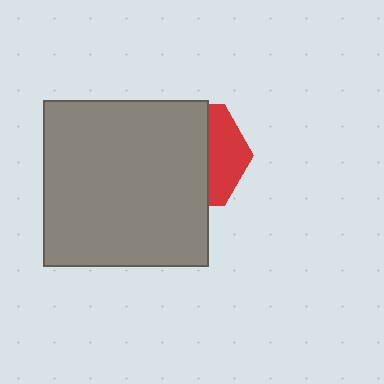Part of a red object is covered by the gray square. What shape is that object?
It is a hexagon.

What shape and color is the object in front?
The object in front is a gray square.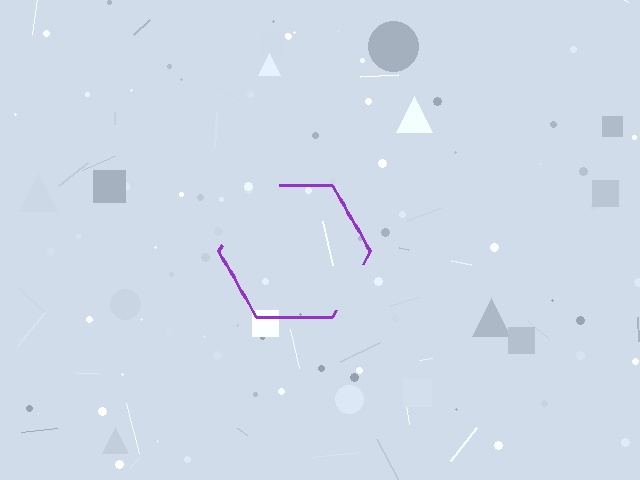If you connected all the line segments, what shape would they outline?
They would outline a hexagon.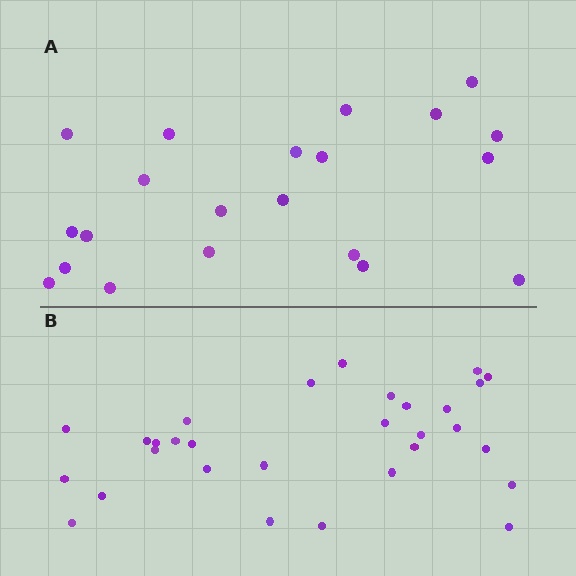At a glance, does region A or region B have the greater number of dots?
Region B (the bottom region) has more dots.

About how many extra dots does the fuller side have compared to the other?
Region B has roughly 8 or so more dots than region A.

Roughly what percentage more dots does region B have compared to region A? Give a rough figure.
About 45% more.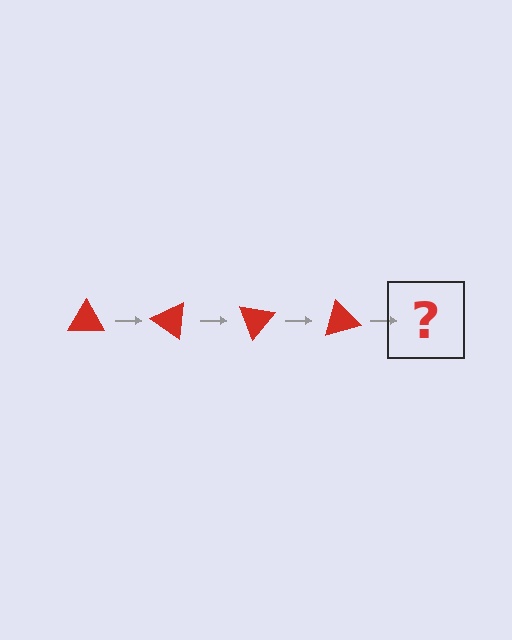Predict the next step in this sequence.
The next step is a red triangle rotated 140 degrees.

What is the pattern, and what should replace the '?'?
The pattern is that the triangle rotates 35 degrees each step. The '?' should be a red triangle rotated 140 degrees.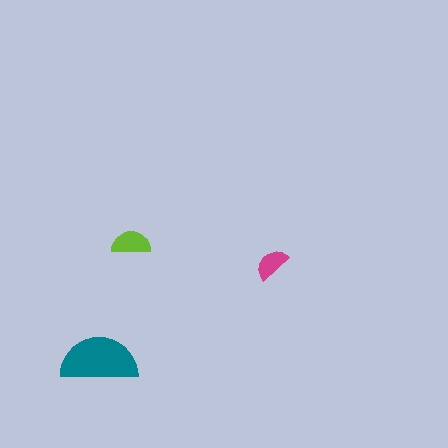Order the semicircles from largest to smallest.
the teal one, the lime one, the magenta one.